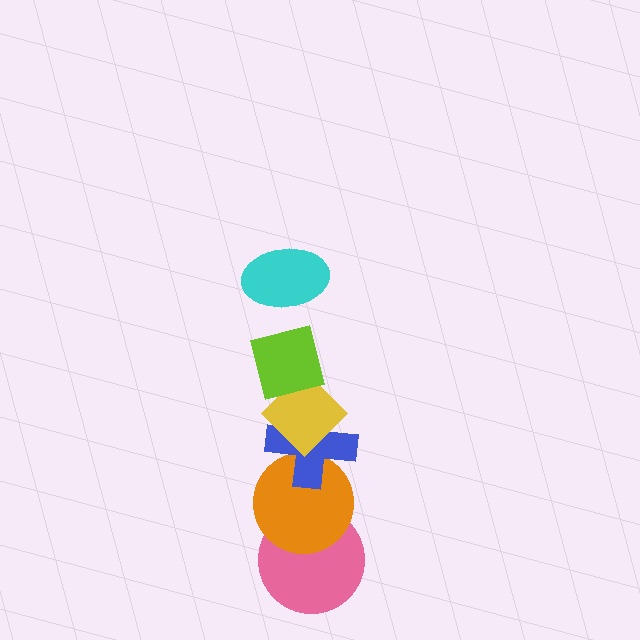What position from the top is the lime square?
The lime square is 2nd from the top.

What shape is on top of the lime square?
The cyan ellipse is on top of the lime square.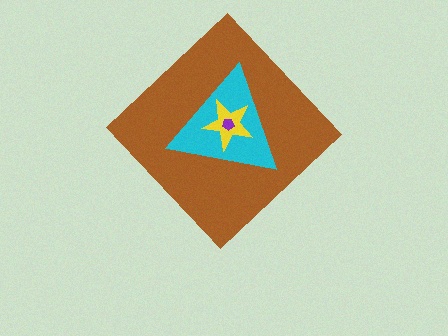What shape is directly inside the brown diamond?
The cyan triangle.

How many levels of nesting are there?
4.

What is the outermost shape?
The brown diamond.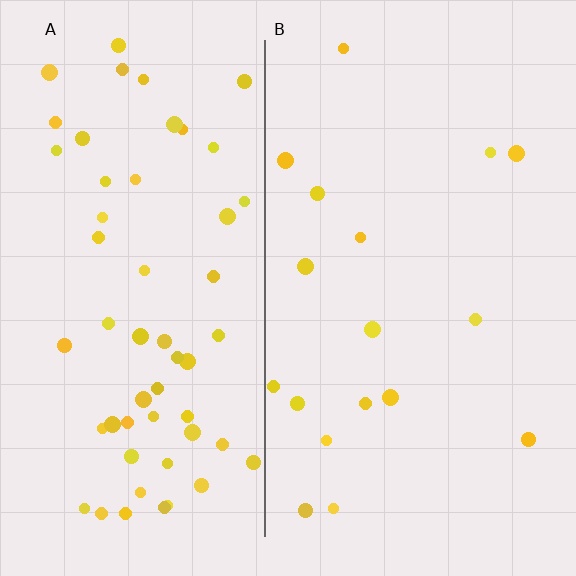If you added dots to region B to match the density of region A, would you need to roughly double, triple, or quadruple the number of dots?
Approximately triple.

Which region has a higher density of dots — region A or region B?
A (the left).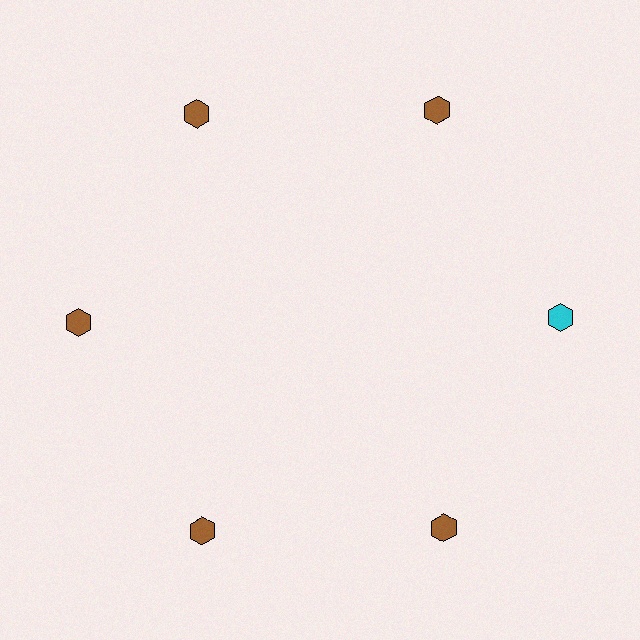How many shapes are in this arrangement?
There are 6 shapes arranged in a ring pattern.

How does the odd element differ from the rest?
It has a different color: cyan instead of brown.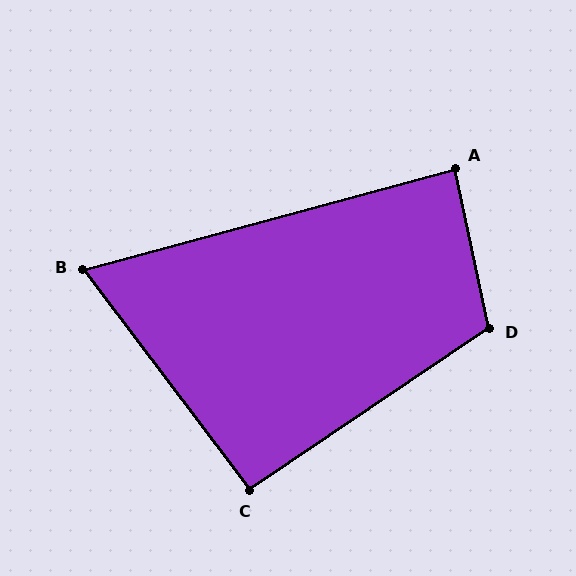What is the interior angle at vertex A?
Approximately 87 degrees (approximately right).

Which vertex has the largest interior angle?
D, at approximately 112 degrees.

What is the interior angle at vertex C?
Approximately 93 degrees (approximately right).